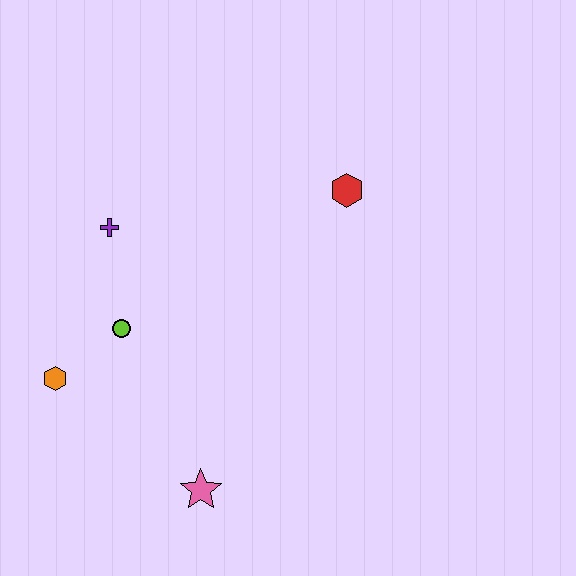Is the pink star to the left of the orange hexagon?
No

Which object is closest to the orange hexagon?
The lime circle is closest to the orange hexagon.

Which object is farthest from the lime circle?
The red hexagon is farthest from the lime circle.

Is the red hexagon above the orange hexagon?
Yes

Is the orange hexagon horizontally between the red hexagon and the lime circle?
No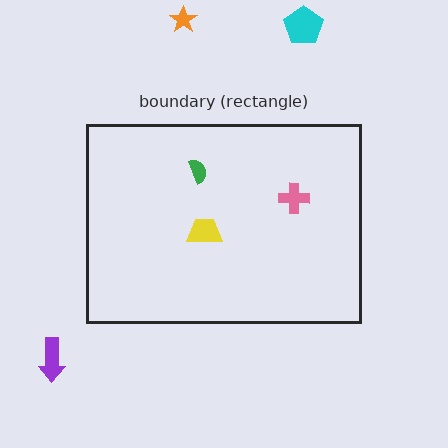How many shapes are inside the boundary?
3 inside, 3 outside.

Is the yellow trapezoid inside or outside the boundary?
Inside.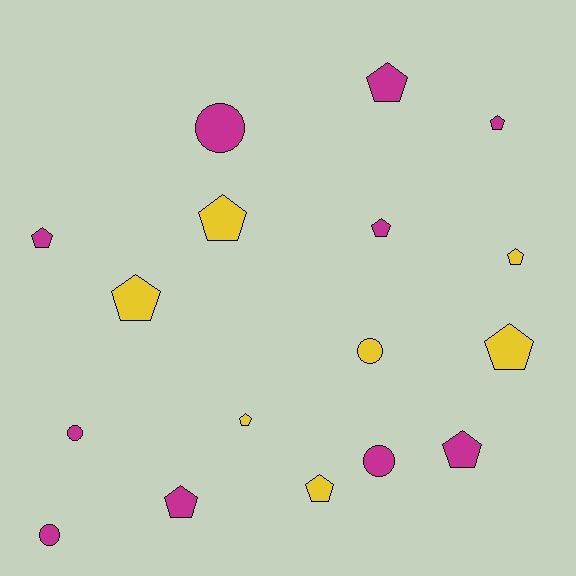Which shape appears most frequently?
Pentagon, with 12 objects.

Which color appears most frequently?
Magenta, with 10 objects.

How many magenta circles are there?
There are 4 magenta circles.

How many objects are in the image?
There are 17 objects.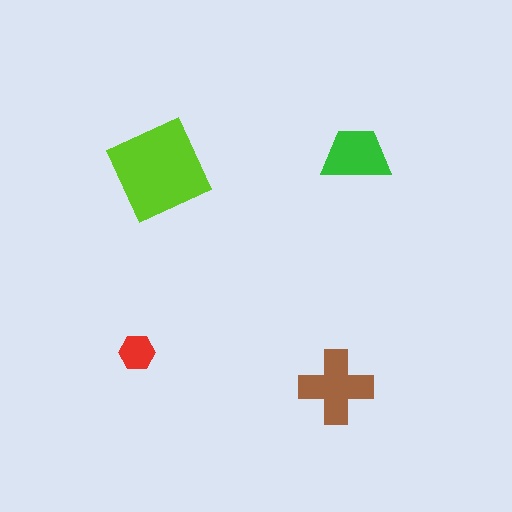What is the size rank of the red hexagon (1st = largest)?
4th.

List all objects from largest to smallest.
The lime diamond, the brown cross, the green trapezoid, the red hexagon.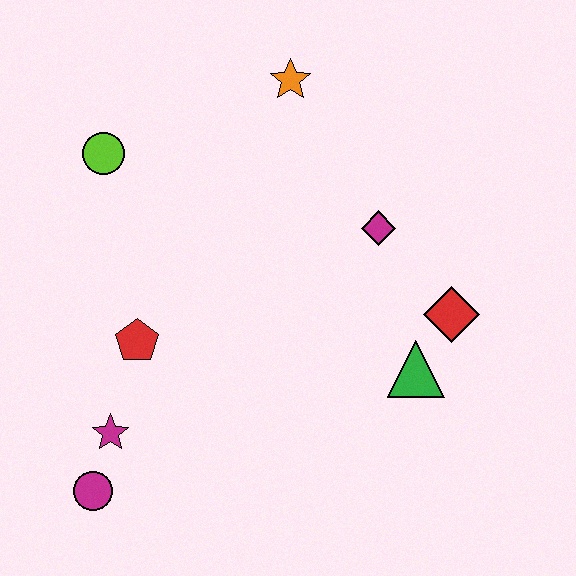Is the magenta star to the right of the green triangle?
No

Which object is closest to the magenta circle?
The magenta star is closest to the magenta circle.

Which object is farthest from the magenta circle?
The orange star is farthest from the magenta circle.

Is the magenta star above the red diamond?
No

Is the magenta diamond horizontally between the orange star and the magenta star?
No